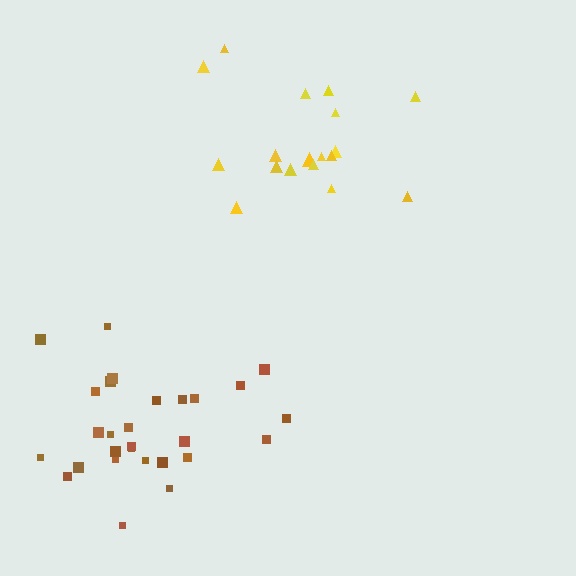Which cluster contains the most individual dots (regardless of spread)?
Brown (28).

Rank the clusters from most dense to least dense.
yellow, brown.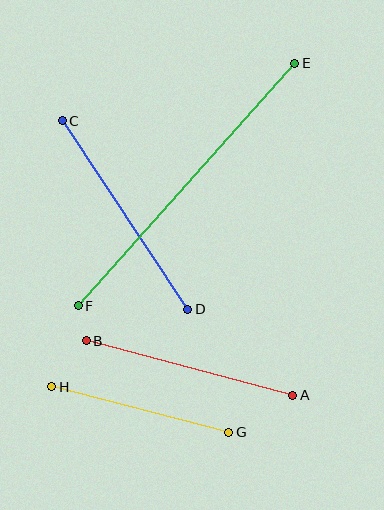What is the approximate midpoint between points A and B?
The midpoint is at approximately (189, 368) pixels.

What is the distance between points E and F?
The distance is approximately 325 pixels.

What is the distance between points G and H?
The distance is approximately 183 pixels.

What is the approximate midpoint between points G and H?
The midpoint is at approximately (140, 410) pixels.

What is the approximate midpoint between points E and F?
The midpoint is at approximately (186, 185) pixels.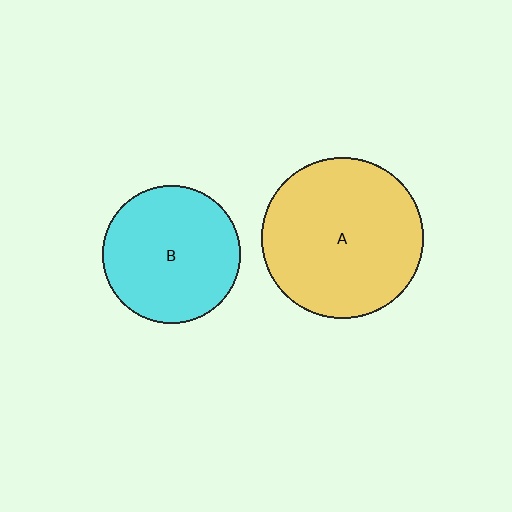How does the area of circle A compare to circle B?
Approximately 1.4 times.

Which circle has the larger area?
Circle A (yellow).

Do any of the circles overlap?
No, none of the circles overlap.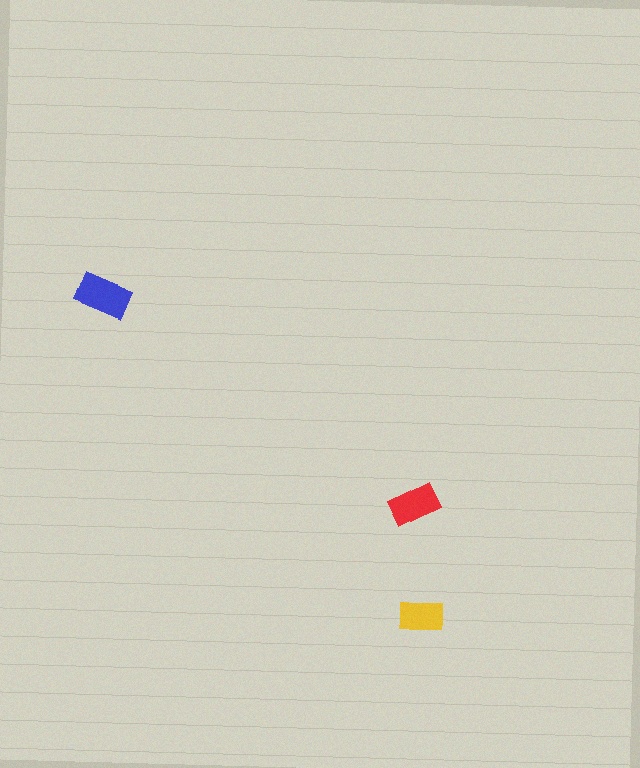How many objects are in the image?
There are 3 objects in the image.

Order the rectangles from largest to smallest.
the blue one, the red one, the yellow one.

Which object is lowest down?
The yellow rectangle is bottommost.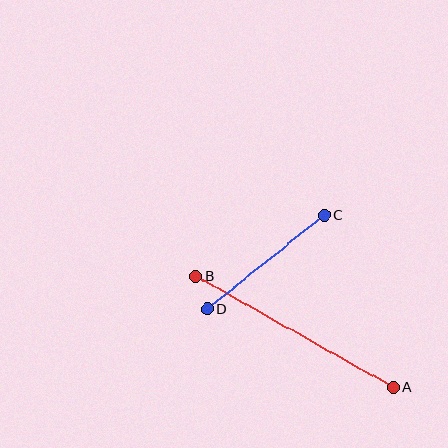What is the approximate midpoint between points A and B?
The midpoint is at approximately (295, 332) pixels.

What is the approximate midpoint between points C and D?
The midpoint is at approximately (265, 262) pixels.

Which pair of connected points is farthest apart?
Points A and B are farthest apart.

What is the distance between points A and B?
The distance is approximately 226 pixels.